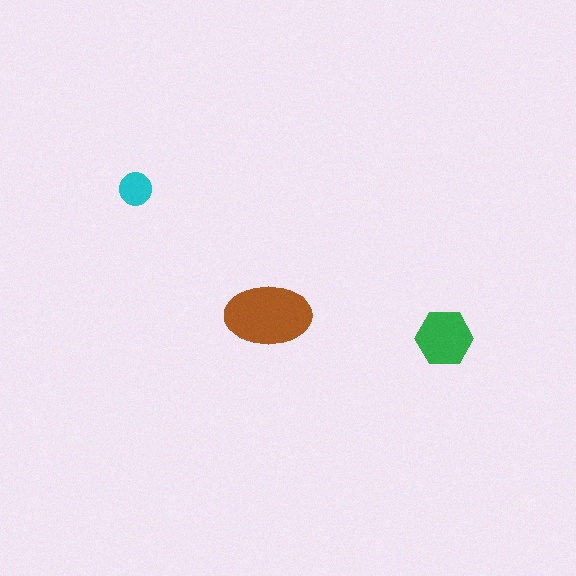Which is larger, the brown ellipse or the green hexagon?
The brown ellipse.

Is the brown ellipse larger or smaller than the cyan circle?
Larger.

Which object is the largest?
The brown ellipse.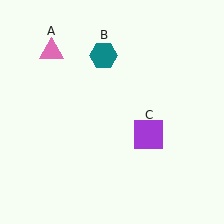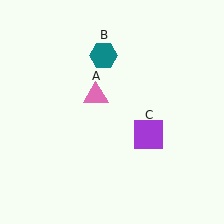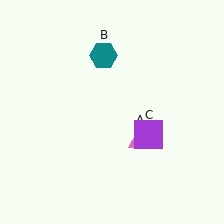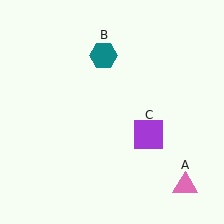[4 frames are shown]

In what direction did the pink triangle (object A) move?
The pink triangle (object A) moved down and to the right.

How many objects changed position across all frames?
1 object changed position: pink triangle (object A).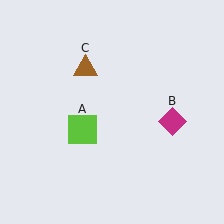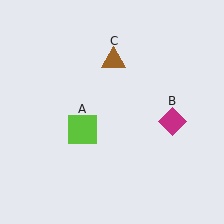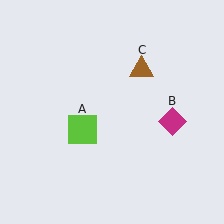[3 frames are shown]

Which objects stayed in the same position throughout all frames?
Lime square (object A) and magenta diamond (object B) remained stationary.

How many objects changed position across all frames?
1 object changed position: brown triangle (object C).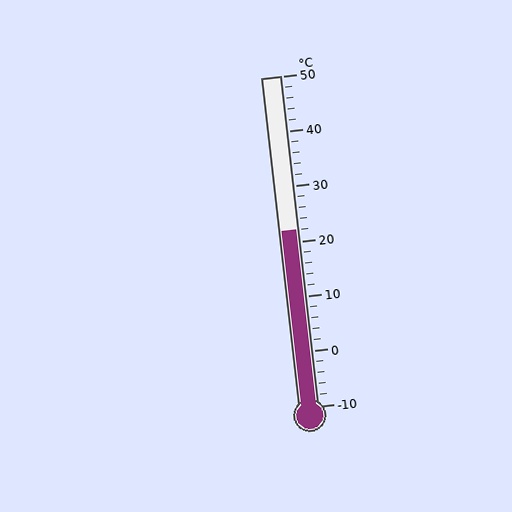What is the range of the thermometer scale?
The thermometer scale ranges from -10°C to 50°C.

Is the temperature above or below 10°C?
The temperature is above 10°C.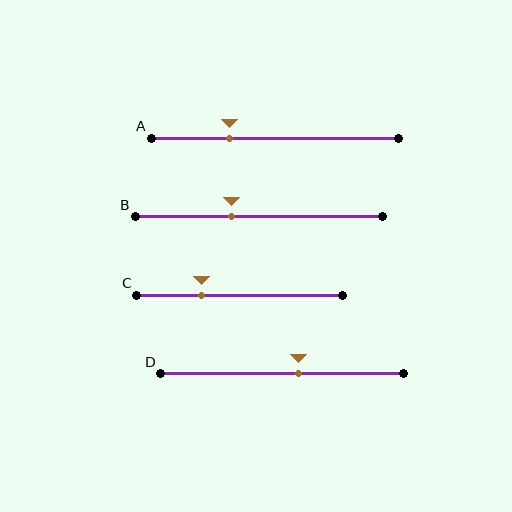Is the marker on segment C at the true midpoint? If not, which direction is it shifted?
No, the marker on segment C is shifted to the left by about 18% of the segment length.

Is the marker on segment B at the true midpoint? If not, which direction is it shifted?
No, the marker on segment B is shifted to the left by about 11% of the segment length.